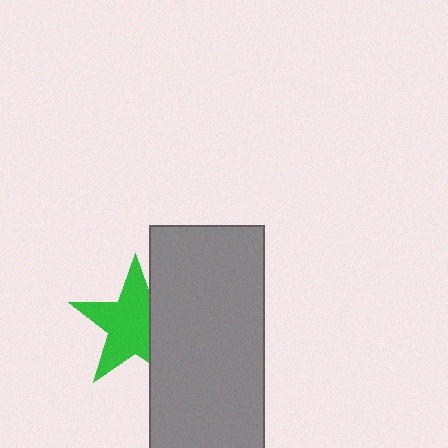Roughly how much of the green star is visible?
Most of it is visible (roughly 69%).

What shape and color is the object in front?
The object in front is a gray rectangle.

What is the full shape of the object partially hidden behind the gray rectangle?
The partially hidden object is a green star.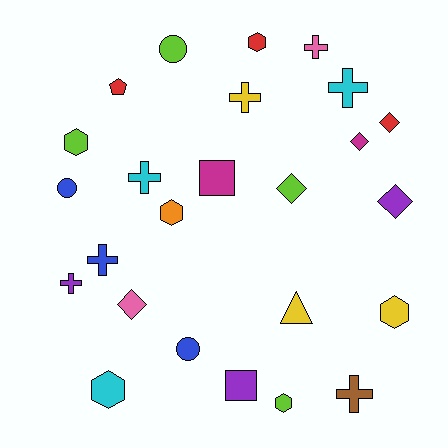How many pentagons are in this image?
There is 1 pentagon.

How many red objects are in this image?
There are 3 red objects.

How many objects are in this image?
There are 25 objects.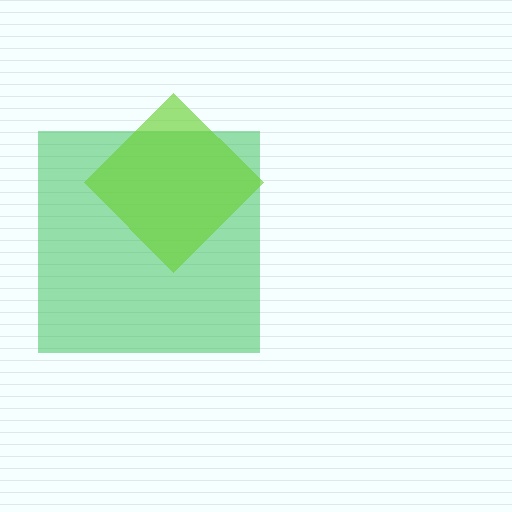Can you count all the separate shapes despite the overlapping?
Yes, there are 2 separate shapes.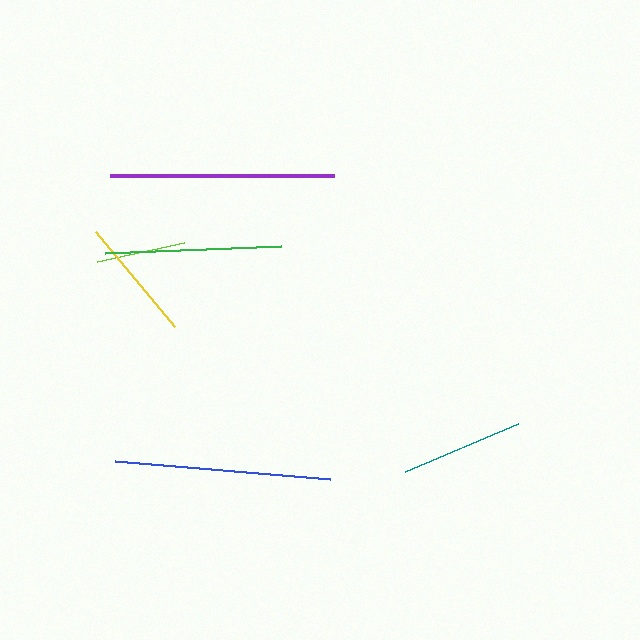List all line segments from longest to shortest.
From longest to shortest: purple, blue, green, yellow, teal, lime.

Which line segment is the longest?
The purple line is the longest at approximately 224 pixels.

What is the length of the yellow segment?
The yellow segment is approximately 124 pixels long.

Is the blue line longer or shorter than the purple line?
The purple line is longer than the blue line.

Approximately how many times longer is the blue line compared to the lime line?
The blue line is approximately 2.4 times the length of the lime line.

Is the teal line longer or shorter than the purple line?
The purple line is longer than the teal line.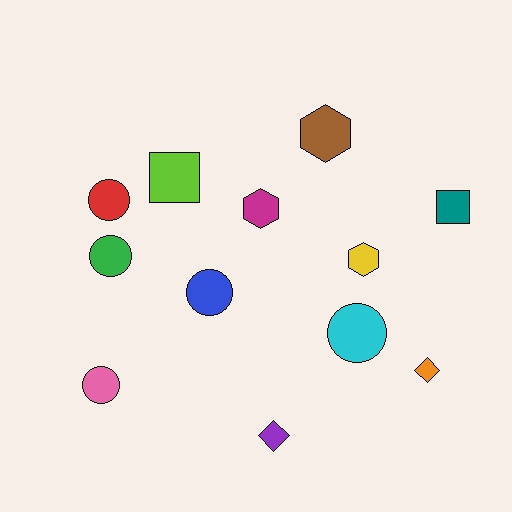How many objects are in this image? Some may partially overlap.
There are 12 objects.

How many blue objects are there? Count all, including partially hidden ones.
There is 1 blue object.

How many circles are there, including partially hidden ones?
There are 5 circles.